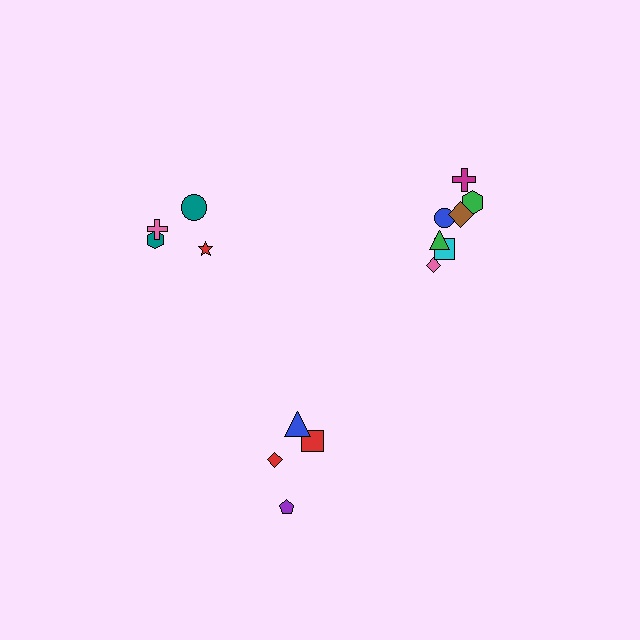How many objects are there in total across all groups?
There are 15 objects.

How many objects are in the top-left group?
There are 4 objects.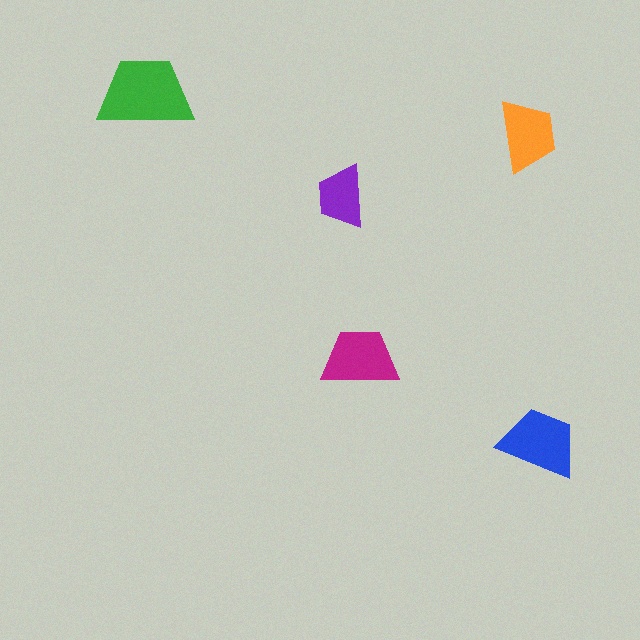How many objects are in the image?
There are 5 objects in the image.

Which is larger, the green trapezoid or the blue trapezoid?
The green one.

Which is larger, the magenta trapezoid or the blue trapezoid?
The blue one.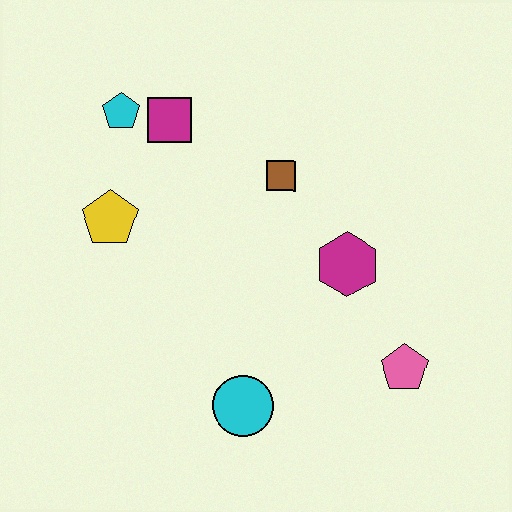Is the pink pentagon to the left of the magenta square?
No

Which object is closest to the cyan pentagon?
The magenta square is closest to the cyan pentagon.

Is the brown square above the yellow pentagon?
Yes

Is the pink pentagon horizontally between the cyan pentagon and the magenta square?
No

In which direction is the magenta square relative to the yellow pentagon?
The magenta square is above the yellow pentagon.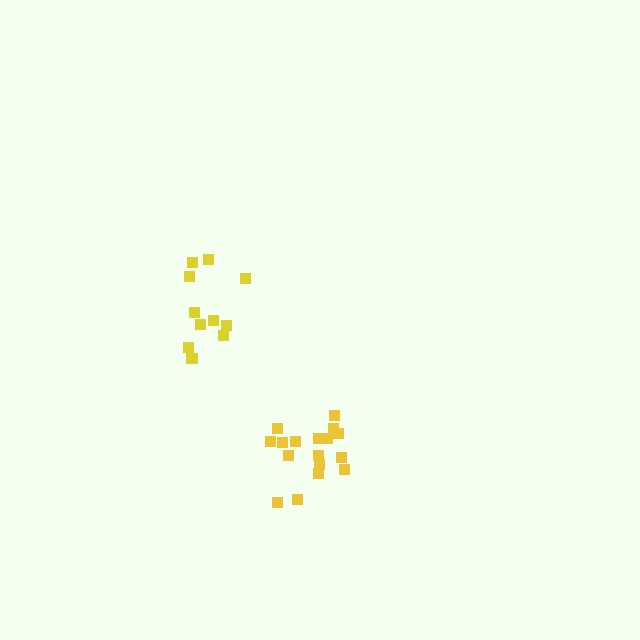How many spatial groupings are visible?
There are 2 spatial groupings.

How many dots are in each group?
Group 1: 17 dots, Group 2: 11 dots (28 total).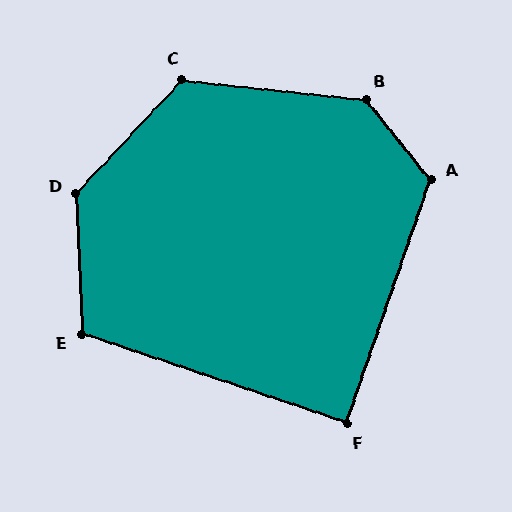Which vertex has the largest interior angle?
B, at approximately 135 degrees.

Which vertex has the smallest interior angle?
F, at approximately 90 degrees.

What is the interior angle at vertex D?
Approximately 134 degrees (obtuse).